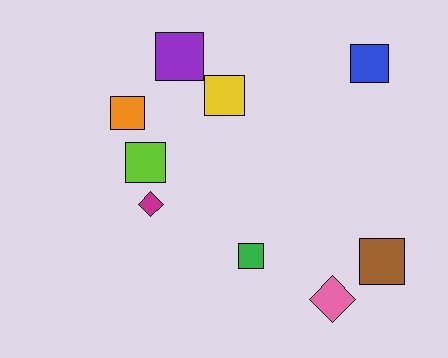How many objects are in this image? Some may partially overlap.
There are 9 objects.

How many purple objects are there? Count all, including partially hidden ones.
There is 1 purple object.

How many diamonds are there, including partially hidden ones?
There are 2 diamonds.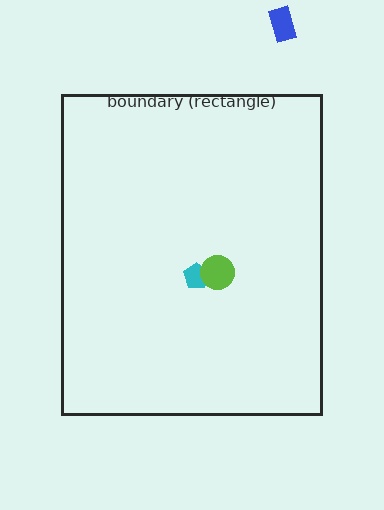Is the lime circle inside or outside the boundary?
Inside.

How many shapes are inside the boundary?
2 inside, 1 outside.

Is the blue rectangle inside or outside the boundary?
Outside.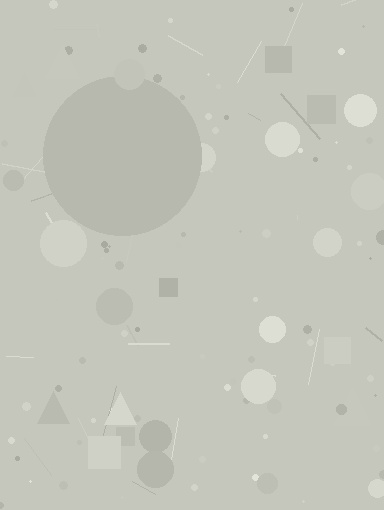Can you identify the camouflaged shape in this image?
The camouflaged shape is a circle.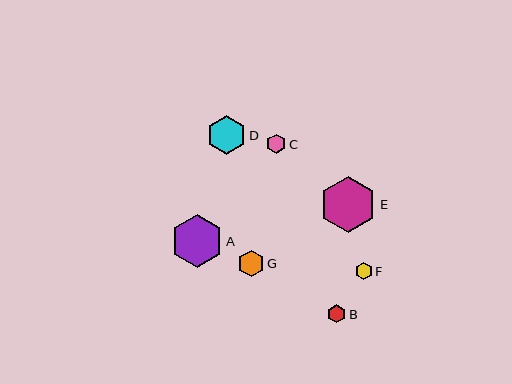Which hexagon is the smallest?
Hexagon F is the smallest with a size of approximately 17 pixels.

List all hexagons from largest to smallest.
From largest to smallest: E, A, D, G, C, B, F.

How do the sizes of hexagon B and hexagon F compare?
Hexagon B and hexagon F are approximately the same size.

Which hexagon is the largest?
Hexagon E is the largest with a size of approximately 57 pixels.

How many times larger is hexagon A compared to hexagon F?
Hexagon A is approximately 3.1 times the size of hexagon F.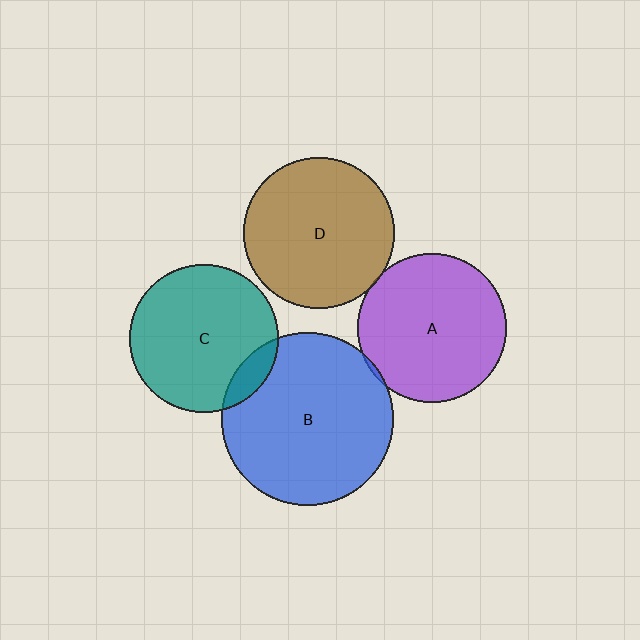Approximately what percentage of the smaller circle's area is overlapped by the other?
Approximately 5%.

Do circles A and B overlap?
Yes.